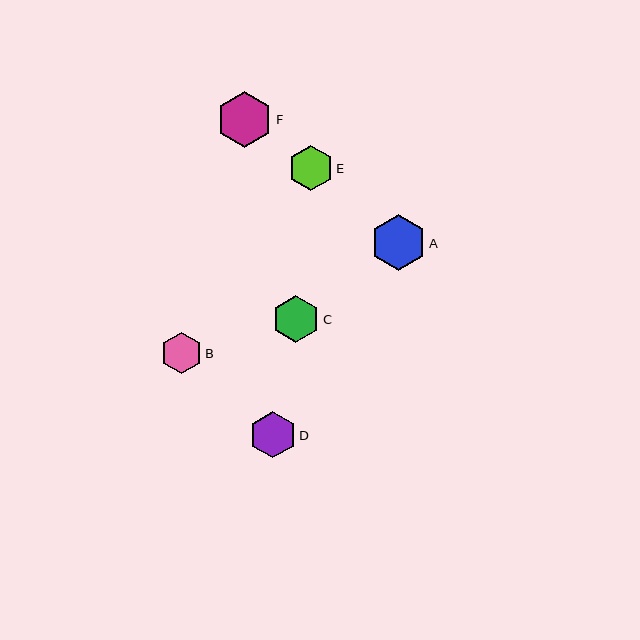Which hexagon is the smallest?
Hexagon B is the smallest with a size of approximately 41 pixels.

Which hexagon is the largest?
Hexagon F is the largest with a size of approximately 57 pixels.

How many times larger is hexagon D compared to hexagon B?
Hexagon D is approximately 1.1 times the size of hexagon B.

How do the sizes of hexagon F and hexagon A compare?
Hexagon F and hexagon A are approximately the same size.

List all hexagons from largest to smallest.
From largest to smallest: F, A, C, D, E, B.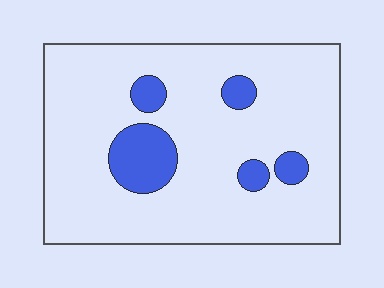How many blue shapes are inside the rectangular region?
5.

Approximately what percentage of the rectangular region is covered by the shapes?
Approximately 15%.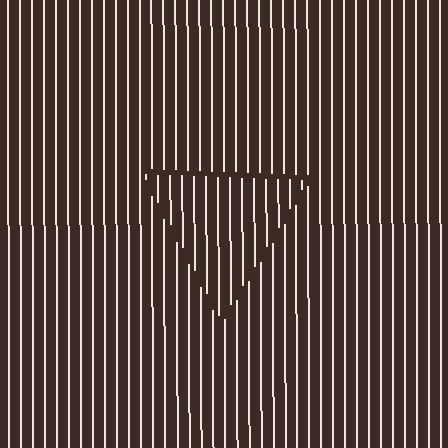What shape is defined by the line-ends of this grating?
An illusory triangle. The interior of the shape contains the same grating, shifted by half a period — the contour is defined by the phase discontinuity where line-ends from the inner and outer gratings abut.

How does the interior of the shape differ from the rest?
The interior of the shape contains the same grating, shifted by half a period — the contour is defined by the phase discontinuity where line-ends from the inner and outer gratings abut.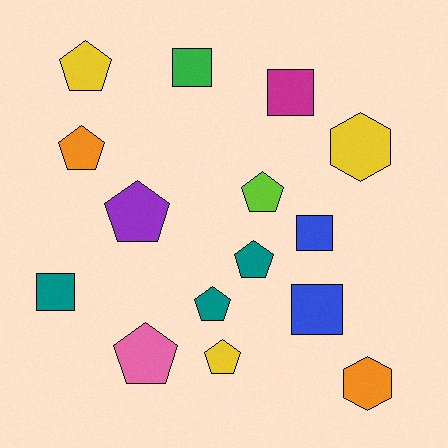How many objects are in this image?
There are 15 objects.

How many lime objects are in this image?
There is 1 lime object.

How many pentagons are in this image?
There are 8 pentagons.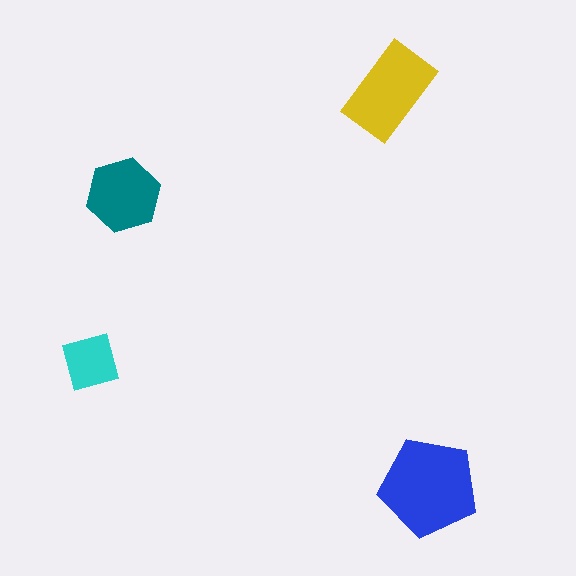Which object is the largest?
The blue pentagon.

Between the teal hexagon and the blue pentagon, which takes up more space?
The blue pentagon.